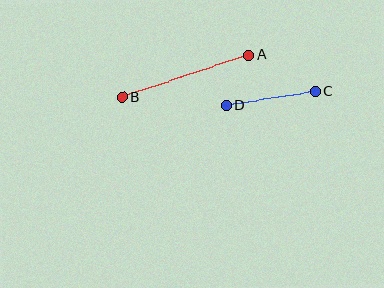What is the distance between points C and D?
The distance is approximately 90 pixels.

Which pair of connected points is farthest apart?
Points A and B are farthest apart.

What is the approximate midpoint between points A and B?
The midpoint is at approximately (186, 76) pixels.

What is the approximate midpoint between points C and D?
The midpoint is at approximately (271, 98) pixels.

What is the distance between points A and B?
The distance is approximately 134 pixels.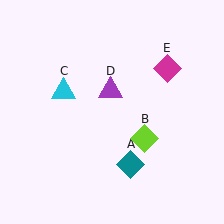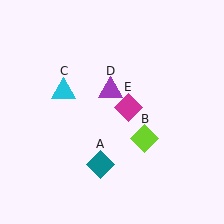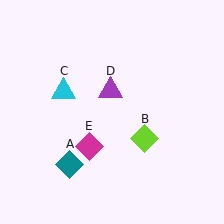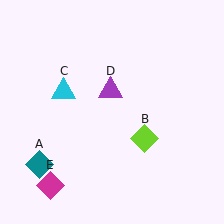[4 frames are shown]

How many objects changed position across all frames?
2 objects changed position: teal diamond (object A), magenta diamond (object E).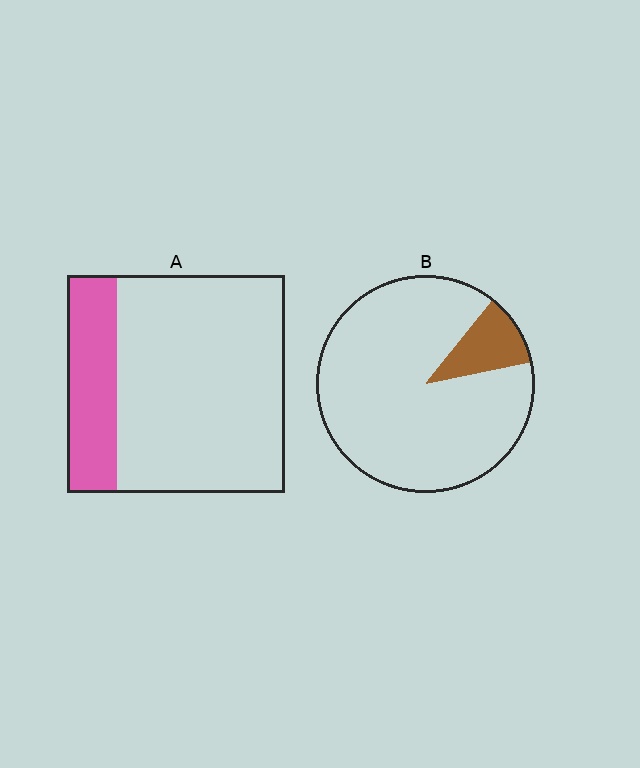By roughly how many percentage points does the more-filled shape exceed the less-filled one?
By roughly 10 percentage points (A over B).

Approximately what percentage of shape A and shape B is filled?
A is approximately 25% and B is approximately 10%.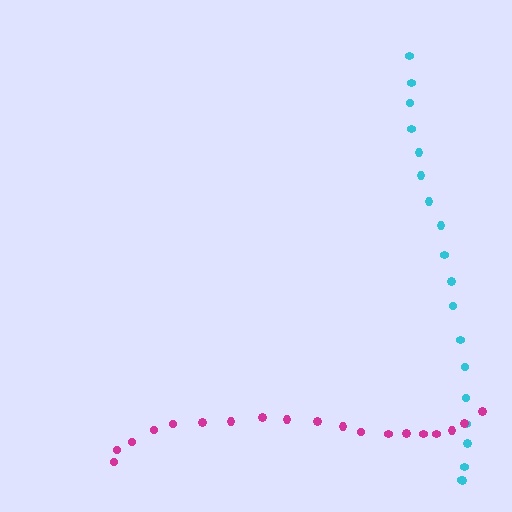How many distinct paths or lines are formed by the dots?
There are 2 distinct paths.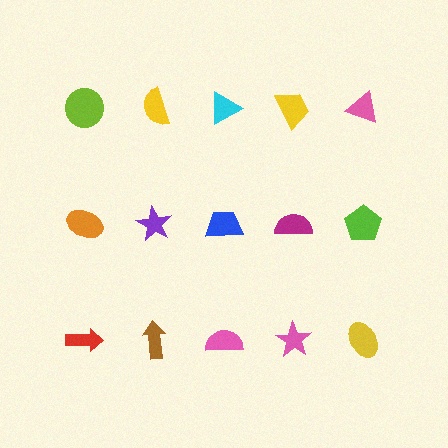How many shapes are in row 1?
5 shapes.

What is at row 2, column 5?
A lime pentagon.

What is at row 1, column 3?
A cyan triangle.